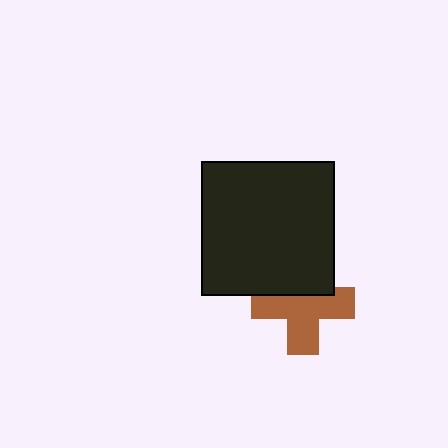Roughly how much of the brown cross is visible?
Most of it is visible (roughly 68%).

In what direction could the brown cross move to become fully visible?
The brown cross could move down. That would shift it out from behind the black square entirely.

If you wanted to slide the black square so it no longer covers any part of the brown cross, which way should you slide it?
Slide it up — that is the most direct way to separate the two shapes.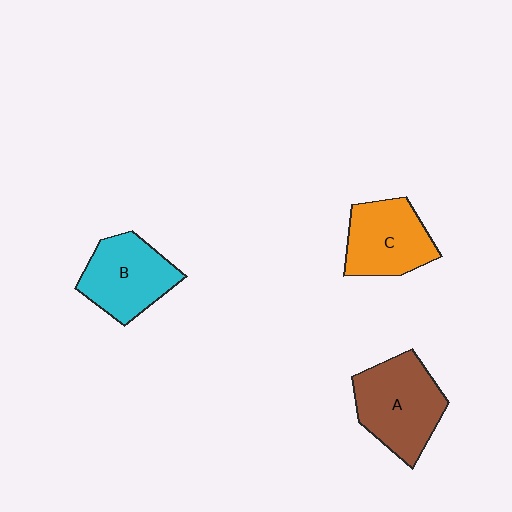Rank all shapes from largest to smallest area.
From largest to smallest: A (brown), B (cyan), C (orange).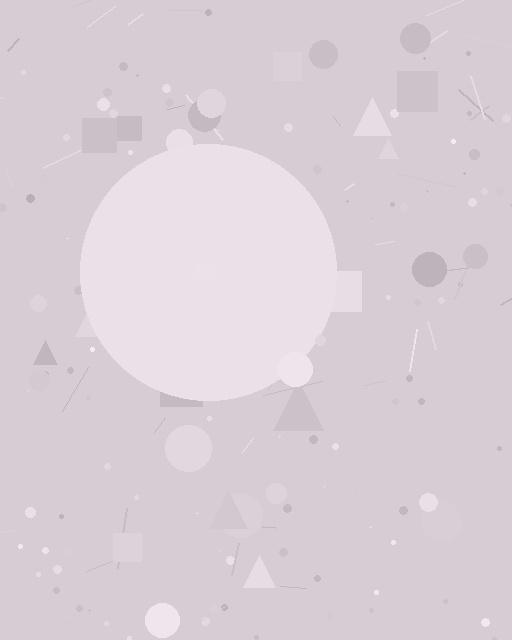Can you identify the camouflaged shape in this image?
The camouflaged shape is a circle.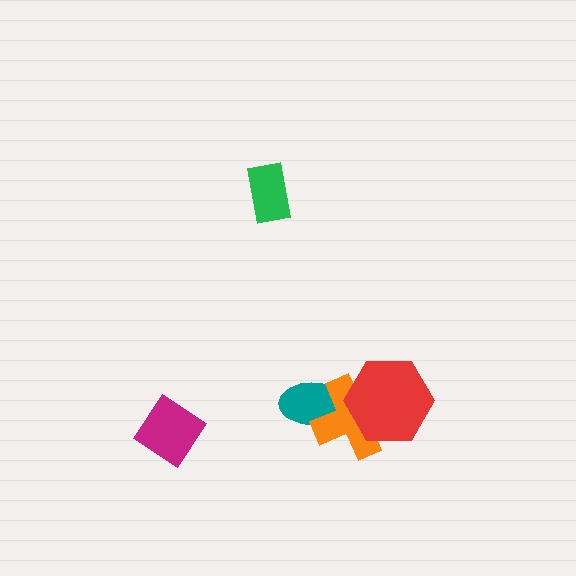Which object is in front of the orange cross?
The red hexagon is in front of the orange cross.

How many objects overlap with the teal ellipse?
1 object overlaps with the teal ellipse.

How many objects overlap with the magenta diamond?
0 objects overlap with the magenta diamond.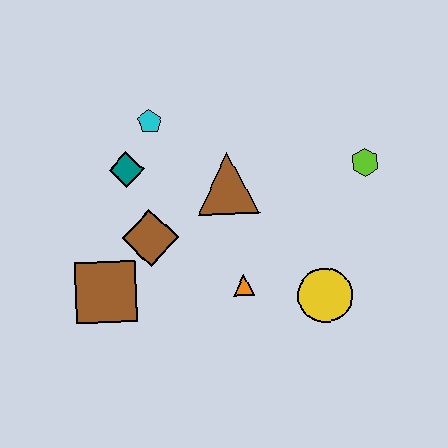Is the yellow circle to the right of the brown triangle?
Yes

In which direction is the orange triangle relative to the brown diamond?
The orange triangle is to the right of the brown diamond.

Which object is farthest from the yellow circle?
The cyan pentagon is farthest from the yellow circle.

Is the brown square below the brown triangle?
Yes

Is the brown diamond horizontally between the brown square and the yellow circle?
Yes